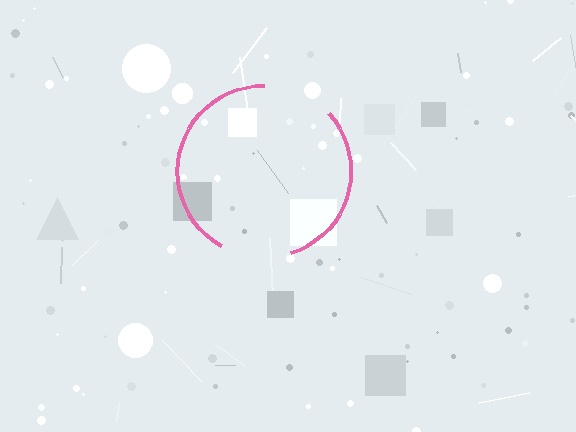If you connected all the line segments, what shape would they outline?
They would outline a circle.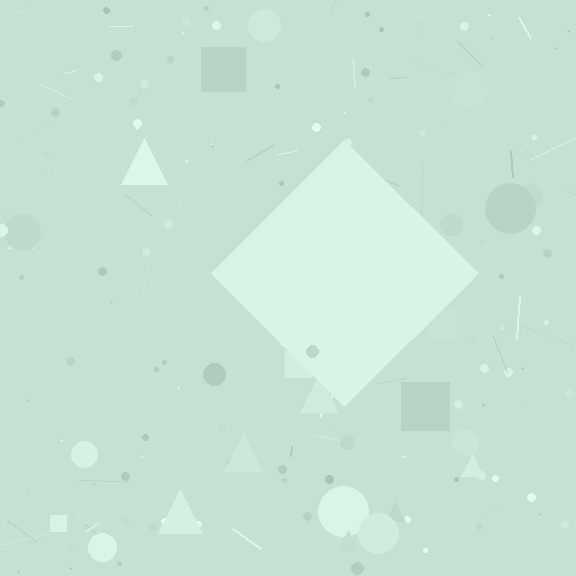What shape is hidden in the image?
A diamond is hidden in the image.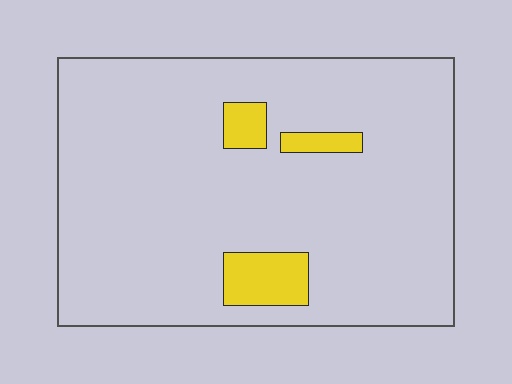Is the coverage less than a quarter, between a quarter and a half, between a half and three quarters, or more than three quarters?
Less than a quarter.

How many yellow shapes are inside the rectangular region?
3.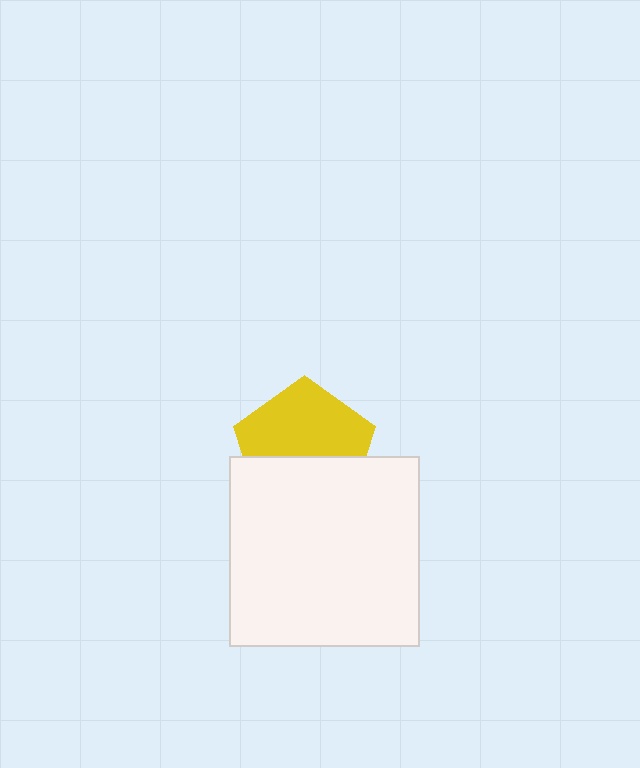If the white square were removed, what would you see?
You would see the complete yellow pentagon.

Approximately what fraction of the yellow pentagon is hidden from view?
Roughly 44% of the yellow pentagon is hidden behind the white square.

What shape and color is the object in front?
The object in front is a white square.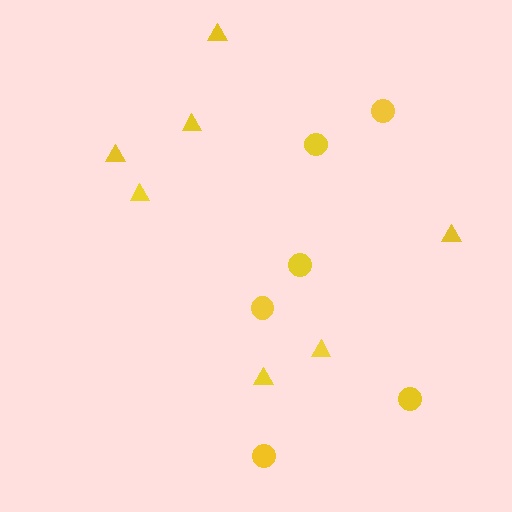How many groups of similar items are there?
There are 2 groups: one group of circles (6) and one group of triangles (7).